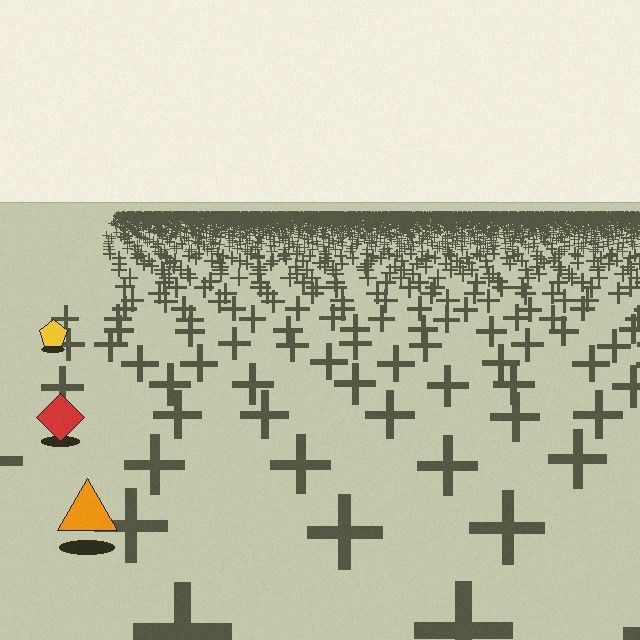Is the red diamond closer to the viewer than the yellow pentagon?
Yes. The red diamond is closer — you can tell from the texture gradient: the ground texture is coarser near it.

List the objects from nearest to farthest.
From nearest to farthest: the orange triangle, the red diamond, the yellow pentagon.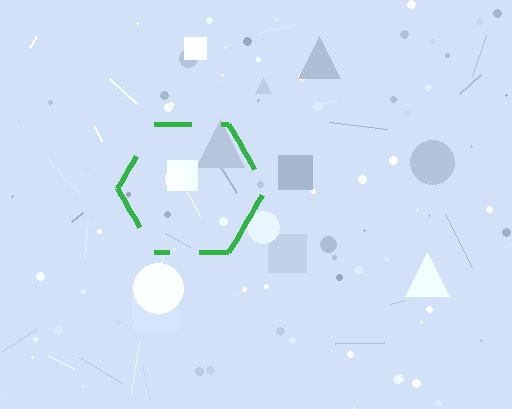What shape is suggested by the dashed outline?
The dashed outline suggests a hexagon.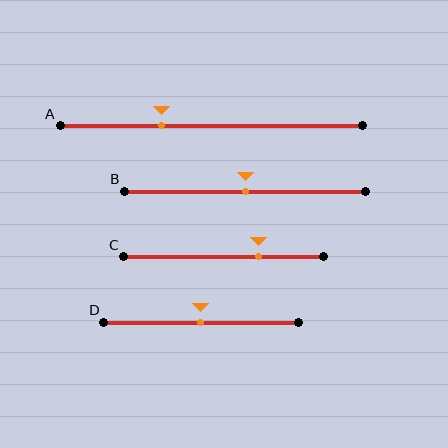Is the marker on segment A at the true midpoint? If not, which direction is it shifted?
No, the marker on segment A is shifted to the left by about 17% of the segment length.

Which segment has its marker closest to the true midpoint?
Segment B has its marker closest to the true midpoint.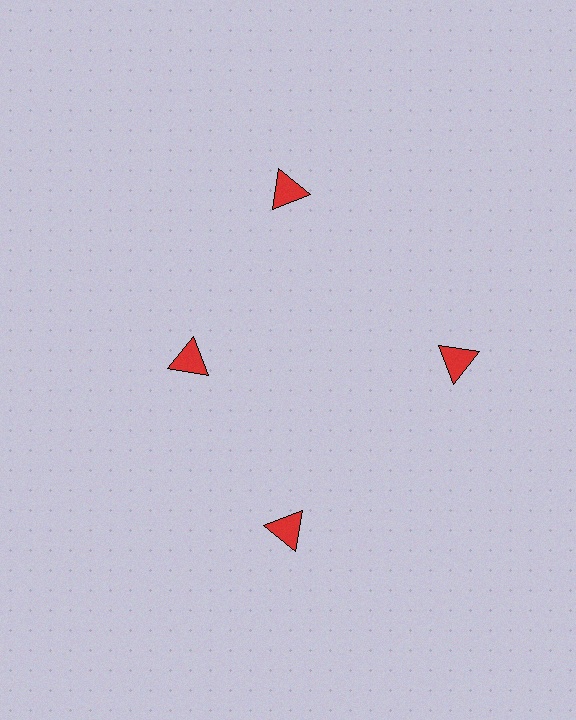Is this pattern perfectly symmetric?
No. The 4 red triangles are arranged in a ring, but one element near the 9 o'clock position is pulled inward toward the center, breaking the 4-fold rotational symmetry.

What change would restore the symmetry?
The symmetry would be restored by moving it outward, back onto the ring so that all 4 triangles sit at equal angles and equal distance from the center.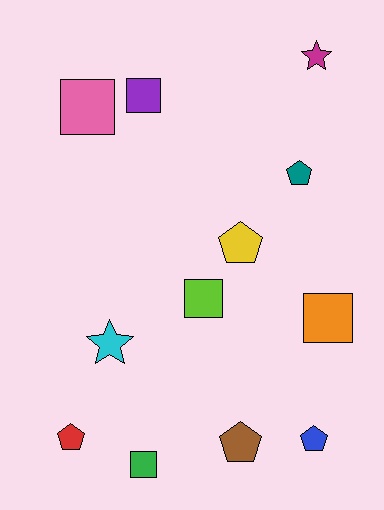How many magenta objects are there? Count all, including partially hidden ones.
There is 1 magenta object.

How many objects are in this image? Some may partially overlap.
There are 12 objects.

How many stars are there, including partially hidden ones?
There are 2 stars.